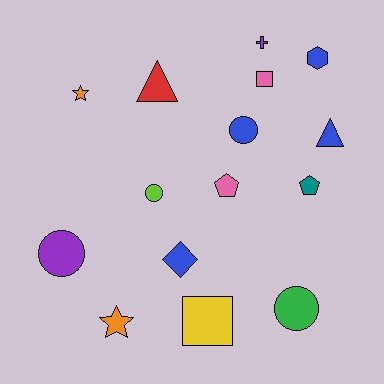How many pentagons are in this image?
There are 2 pentagons.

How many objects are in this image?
There are 15 objects.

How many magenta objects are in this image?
There are no magenta objects.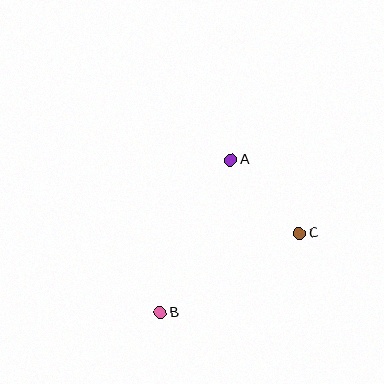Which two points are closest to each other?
Points A and C are closest to each other.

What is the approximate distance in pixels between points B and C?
The distance between B and C is approximately 160 pixels.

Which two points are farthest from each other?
Points A and B are farthest from each other.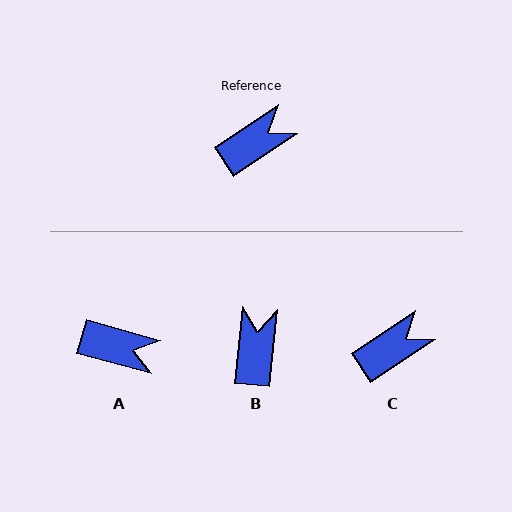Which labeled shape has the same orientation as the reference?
C.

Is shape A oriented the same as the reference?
No, it is off by about 49 degrees.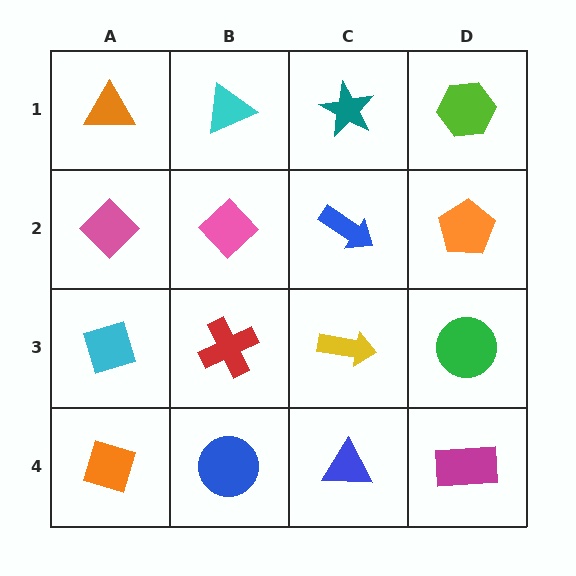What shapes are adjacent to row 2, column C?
A teal star (row 1, column C), a yellow arrow (row 3, column C), a pink diamond (row 2, column B), an orange pentagon (row 2, column D).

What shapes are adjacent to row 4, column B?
A red cross (row 3, column B), an orange diamond (row 4, column A), a blue triangle (row 4, column C).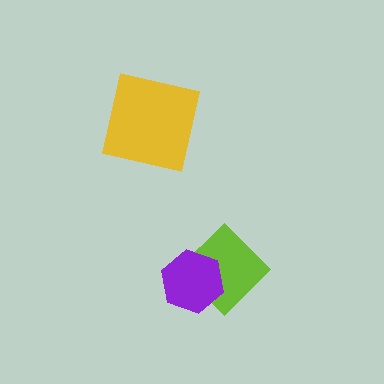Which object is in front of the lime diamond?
The purple hexagon is in front of the lime diamond.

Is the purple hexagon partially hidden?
No, no other shape covers it.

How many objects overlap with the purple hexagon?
1 object overlaps with the purple hexagon.